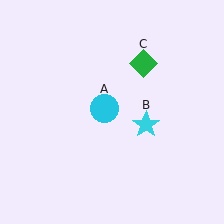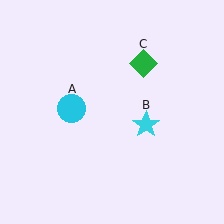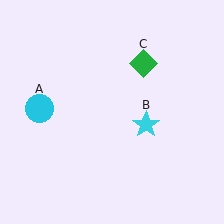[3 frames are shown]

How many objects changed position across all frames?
1 object changed position: cyan circle (object A).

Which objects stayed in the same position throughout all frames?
Cyan star (object B) and green diamond (object C) remained stationary.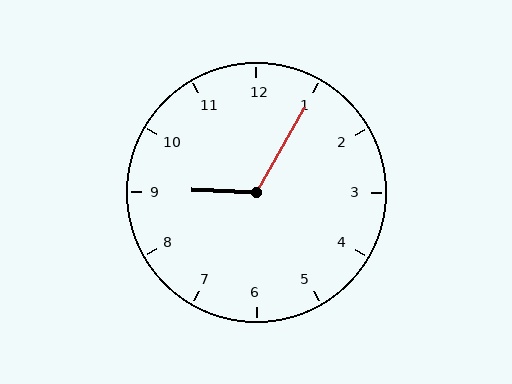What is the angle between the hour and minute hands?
Approximately 118 degrees.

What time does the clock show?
9:05.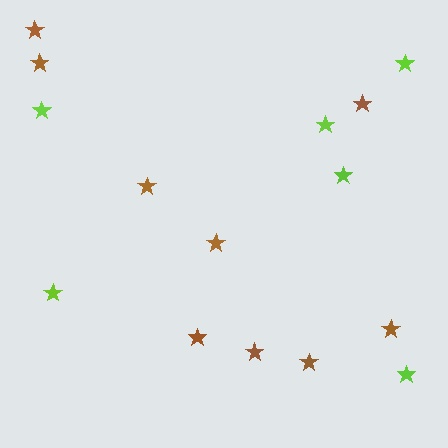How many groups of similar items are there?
There are 2 groups: one group of lime stars (6) and one group of brown stars (9).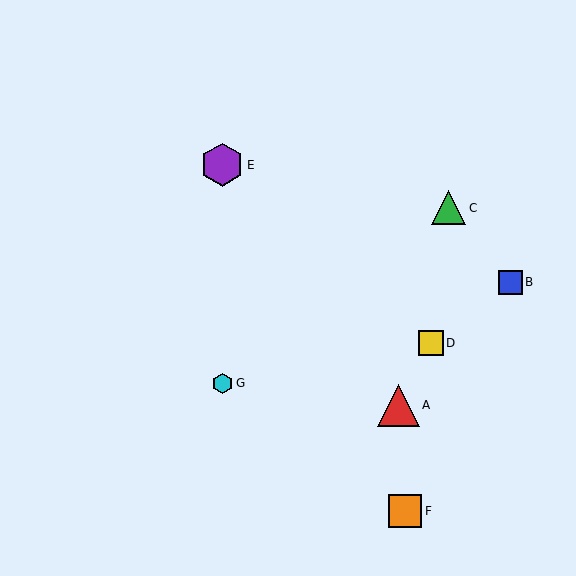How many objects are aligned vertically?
2 objects (E, G) are aligned vertically.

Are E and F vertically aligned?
No, E is at x≈222 and F is at x≈405.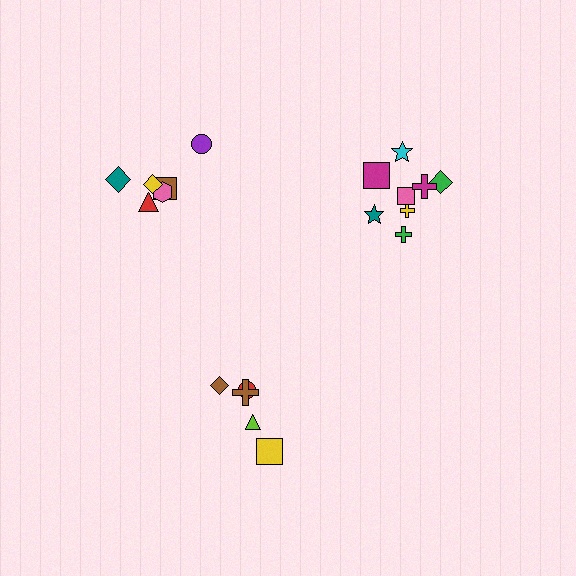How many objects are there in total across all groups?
There are 19 objects.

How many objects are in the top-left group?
There are 6 objects.